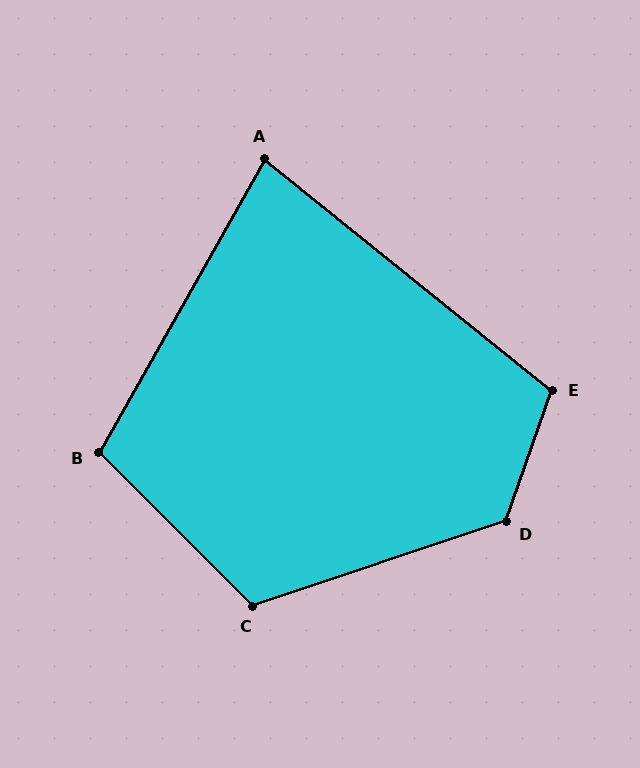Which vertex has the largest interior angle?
D, at approximately 127 degrees.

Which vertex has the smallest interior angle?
A, at approximately 81 degrees.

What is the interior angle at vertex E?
Approximately 110 degrees (obtuse).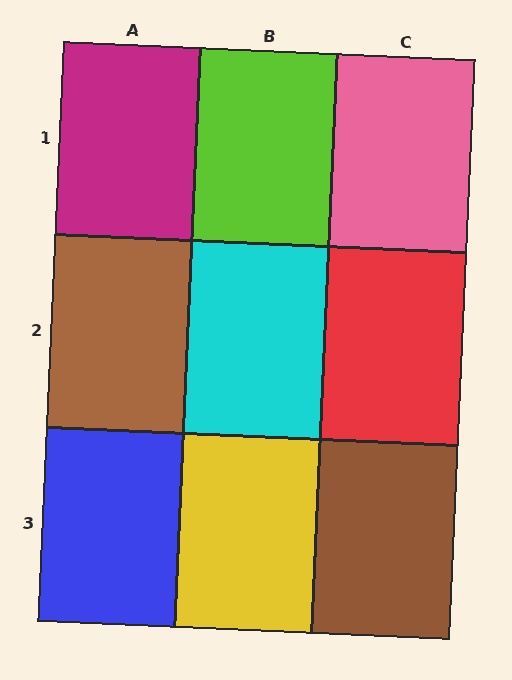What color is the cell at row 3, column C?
Brown.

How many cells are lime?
1 cell is lime.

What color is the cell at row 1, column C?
Pink.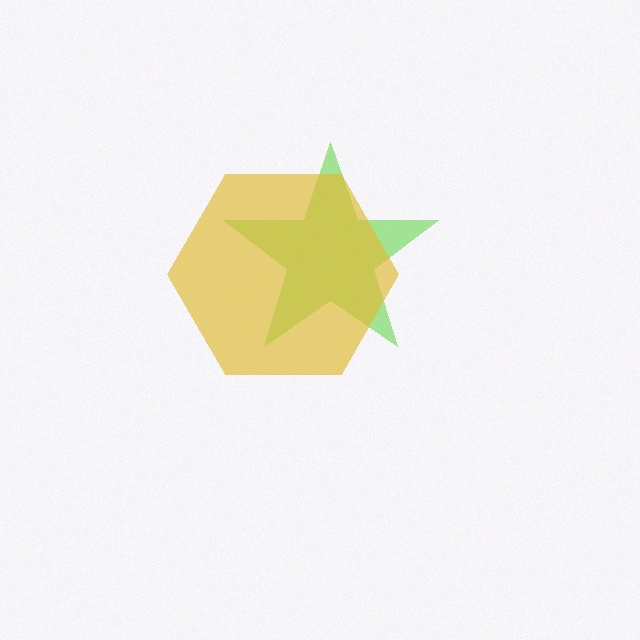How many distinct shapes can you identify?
There are 2 distinct shapes: a lime star, a yellow hexagon.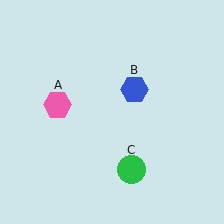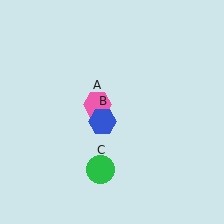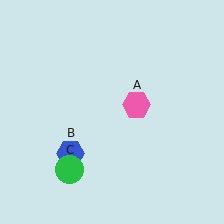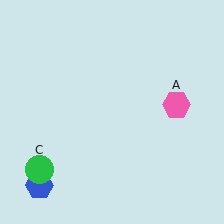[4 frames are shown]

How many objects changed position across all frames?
3 objects changed position: pink hexagon (object A), blue hexagon (object B), green circle (object C).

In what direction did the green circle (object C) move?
The green circle (object C) moved left.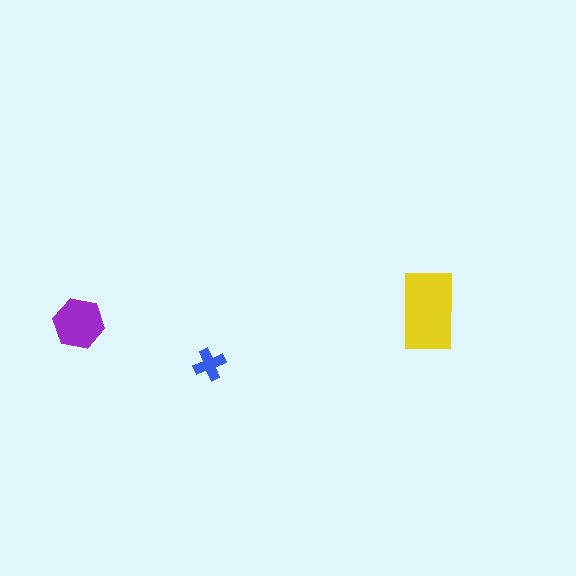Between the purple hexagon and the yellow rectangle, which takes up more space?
The yellow rectangle.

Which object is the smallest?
The blue cross.